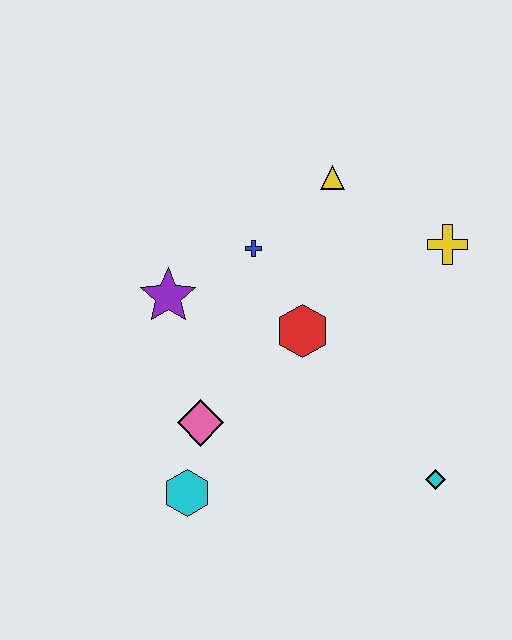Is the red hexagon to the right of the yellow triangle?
No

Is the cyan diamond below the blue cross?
Yes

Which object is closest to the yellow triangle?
The blue cross is closest to the yellow triangle.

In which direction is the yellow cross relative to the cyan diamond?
The yellow cross is above the cyan diamond.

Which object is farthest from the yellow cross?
The cyan hexagon is farthest from the yellow cross.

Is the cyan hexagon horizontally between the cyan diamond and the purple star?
Yes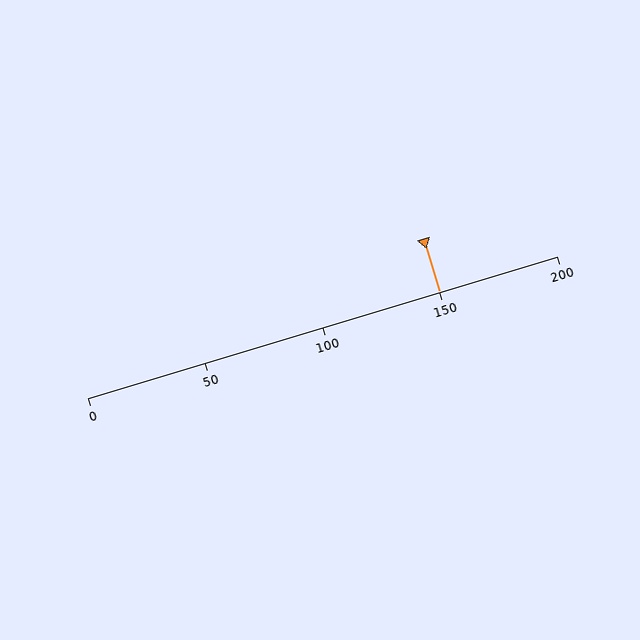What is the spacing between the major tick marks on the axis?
The major ticks are spaced 50 apart.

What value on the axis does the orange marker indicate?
The marker indicates approximately 150.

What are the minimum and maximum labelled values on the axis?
The axis runs from 0 to 200.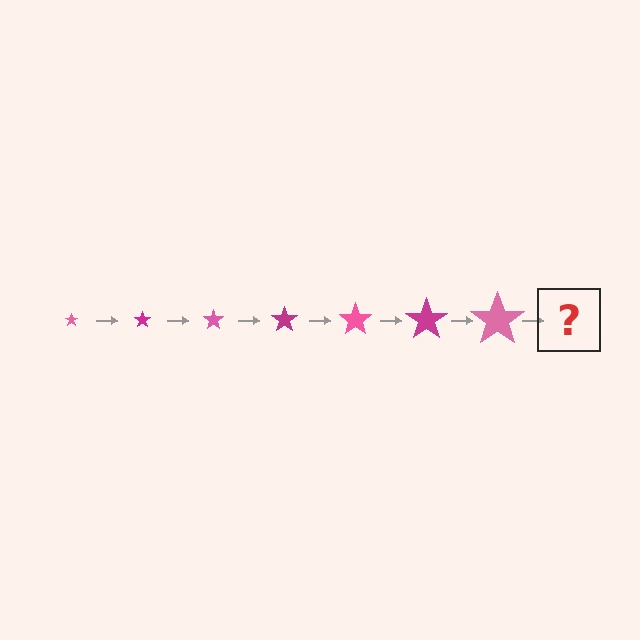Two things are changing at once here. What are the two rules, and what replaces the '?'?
The two rules are that the star grows larger each step and the color cycles through pink and magenta. The '?' should be a magenta star, larger than the previous one.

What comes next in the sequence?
The next element should be a magenta star, larger than the previous one.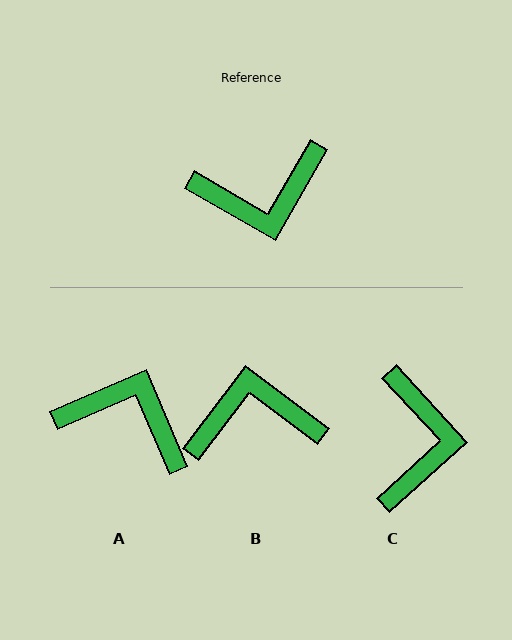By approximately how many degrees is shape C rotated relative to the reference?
Approximately 72 degrees counter-clockwise.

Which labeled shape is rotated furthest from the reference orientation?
B, about 173 degrees away.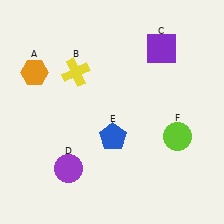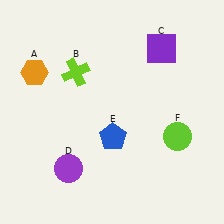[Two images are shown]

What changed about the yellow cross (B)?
In Image 1, B is yellow. In Image 2, it changed to lime.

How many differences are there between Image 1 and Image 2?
There is 1 difference between the two images.